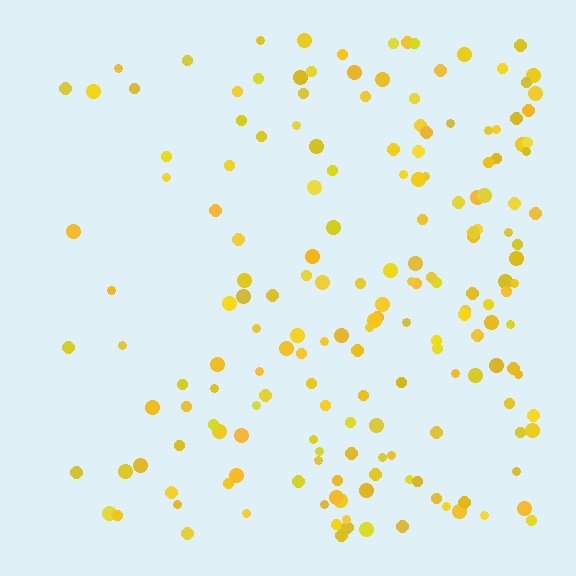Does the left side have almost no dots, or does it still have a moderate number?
Still a moderate number, just noticeably fewer than the right.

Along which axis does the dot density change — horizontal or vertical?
Horizontal.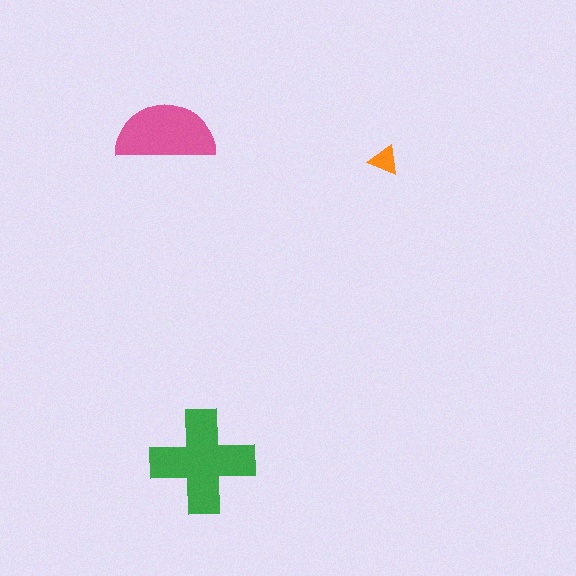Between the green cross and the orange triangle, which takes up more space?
The green cross.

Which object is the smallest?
The orange triangle.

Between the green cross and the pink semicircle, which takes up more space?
The green cross.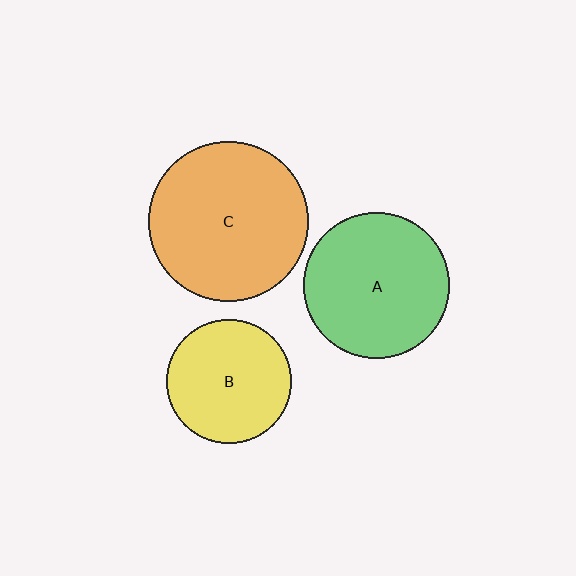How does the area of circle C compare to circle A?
Approximately 1.2 times.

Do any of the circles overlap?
No, none of the circles overlap.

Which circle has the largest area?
Circle C (orange).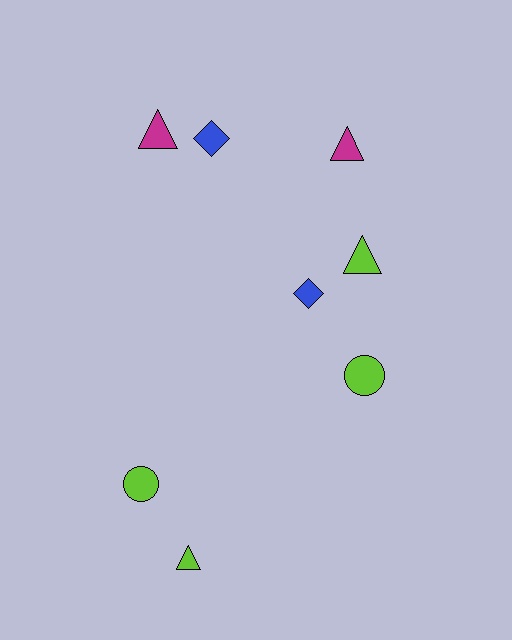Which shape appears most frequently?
Triangle, with 4 objects.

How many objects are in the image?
There are 8 objects.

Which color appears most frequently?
Lime, with 4 objects.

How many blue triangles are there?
There are no blue triangles.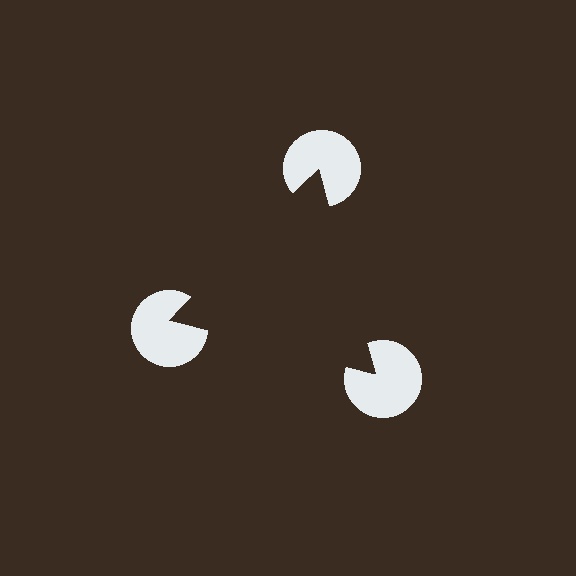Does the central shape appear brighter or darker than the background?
It typically appears slightly darker than the background, even though no actual brightness change is drawn.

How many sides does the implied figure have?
3 sides.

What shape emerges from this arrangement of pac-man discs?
An illusory triangle — its edges are inferred from the aligned wedge cuts in the pac-man discs, not physically drawn.